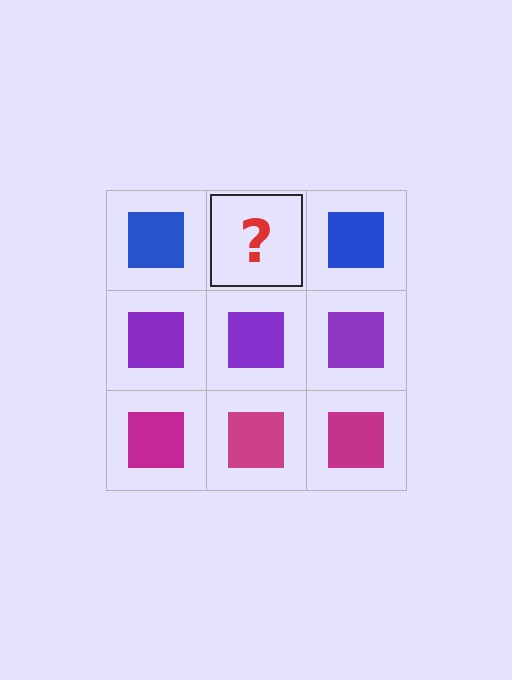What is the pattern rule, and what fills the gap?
The rule is that each row has a consistent color. The gap should be filled with a blue square.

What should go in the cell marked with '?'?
The missing cell should contain a blue square.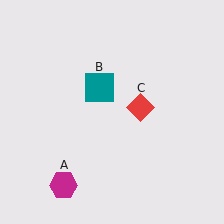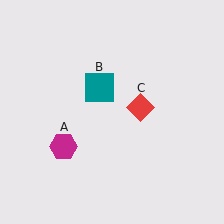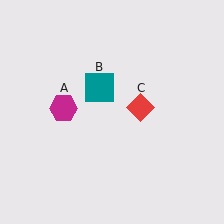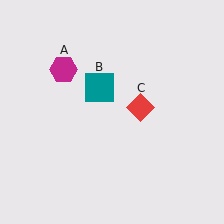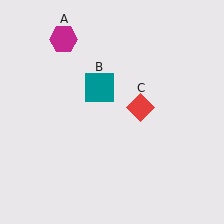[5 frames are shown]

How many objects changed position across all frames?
1 object changed position: magenta hexagon (object A).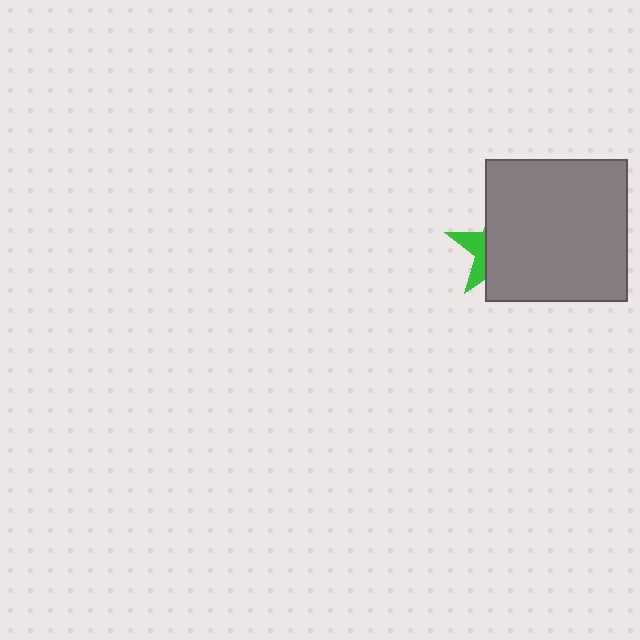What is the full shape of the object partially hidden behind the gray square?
The partially hidden object is a green star.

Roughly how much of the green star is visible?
A small part of it is visible (roughly 30%).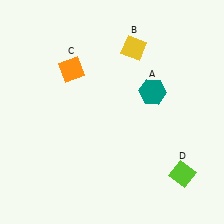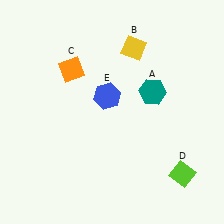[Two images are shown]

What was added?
A blue hexagon (E) was added in Image 2.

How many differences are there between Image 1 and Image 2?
There is 1 difference between the two images.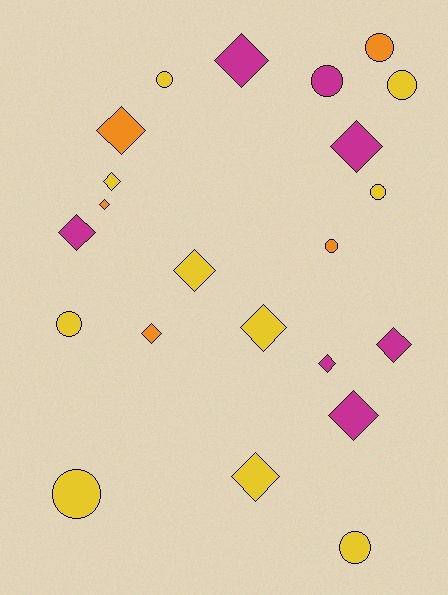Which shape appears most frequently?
Diamond, with 13 objects.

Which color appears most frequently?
Yellow, with 10 objects.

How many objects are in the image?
There are 22 objects.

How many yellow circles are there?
There are 6 yellow circles.